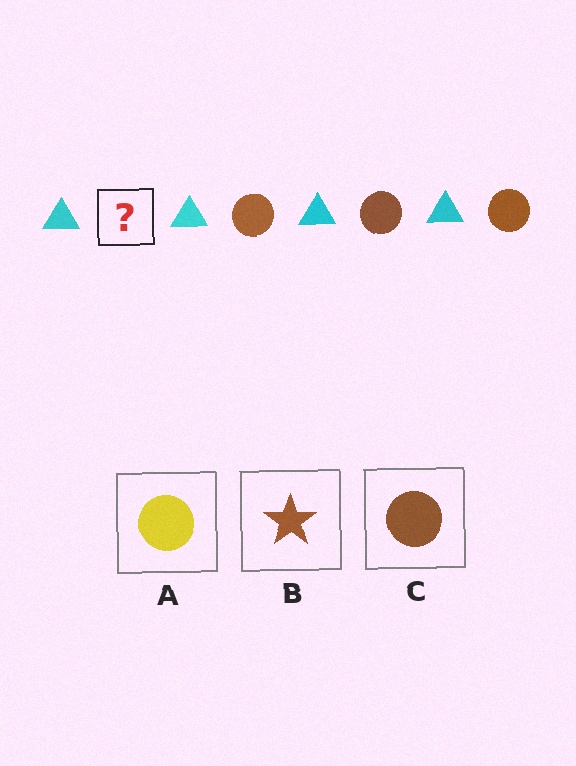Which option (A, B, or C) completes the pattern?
C.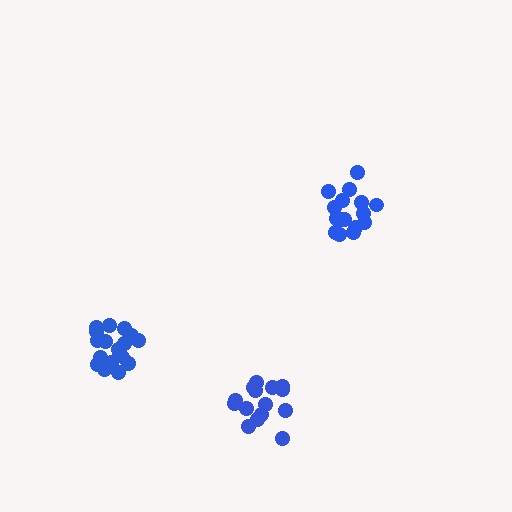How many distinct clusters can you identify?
There are 3 distinct clusters.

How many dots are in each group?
Group 1: 16 dots, Group 2: 18 dots, Group 3: 15 dots (49 total).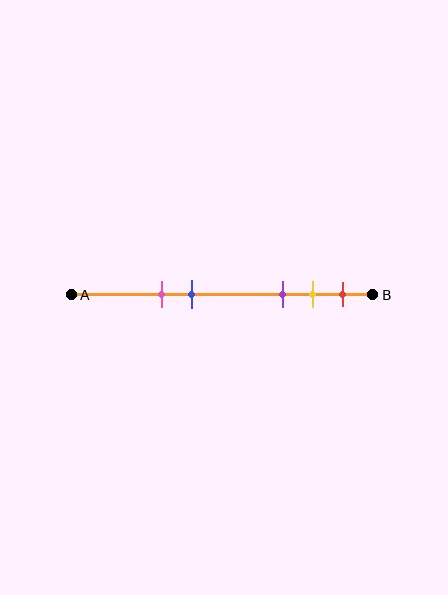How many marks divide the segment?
There are 5 marks dividing the segment.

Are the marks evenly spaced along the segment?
No, the marks are not evenly spaced.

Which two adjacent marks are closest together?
The yellow and red marks are the closest adjacent pair.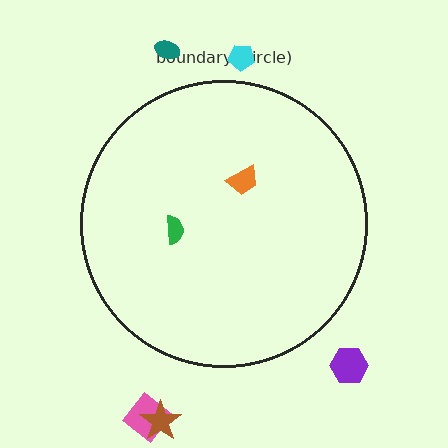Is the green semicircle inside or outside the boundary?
Inside.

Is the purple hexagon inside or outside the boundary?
Outside.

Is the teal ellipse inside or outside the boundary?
Outside.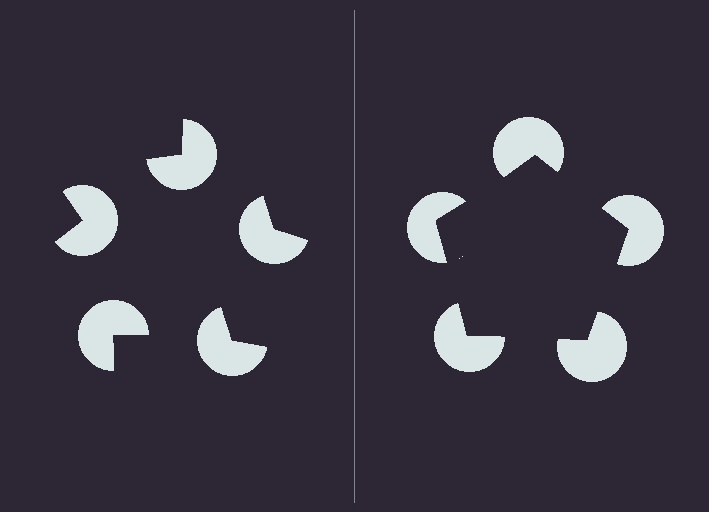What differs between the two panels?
The pac-man discs are positioned identically on both sides; only the wedge orientations differ. On the right they align to a pentagon; on the left they are misaligned.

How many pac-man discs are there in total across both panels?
10 — 5 on each side.